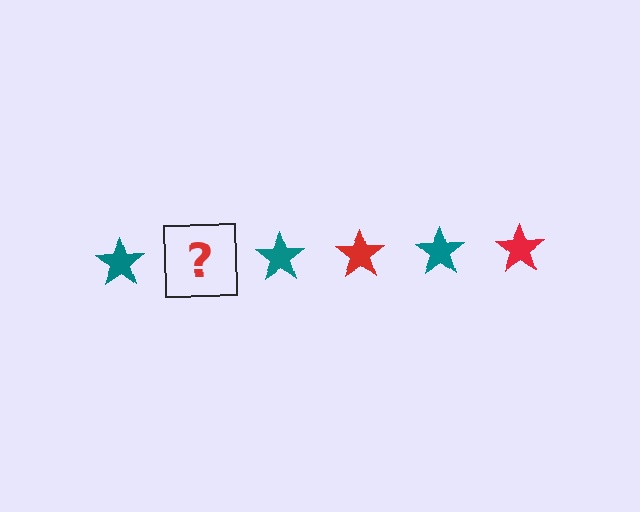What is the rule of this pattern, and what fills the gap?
The rule is that the pattern cycles through teal, red stars. The gap should be filled with a red star.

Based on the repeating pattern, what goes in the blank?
The blank should be a red star.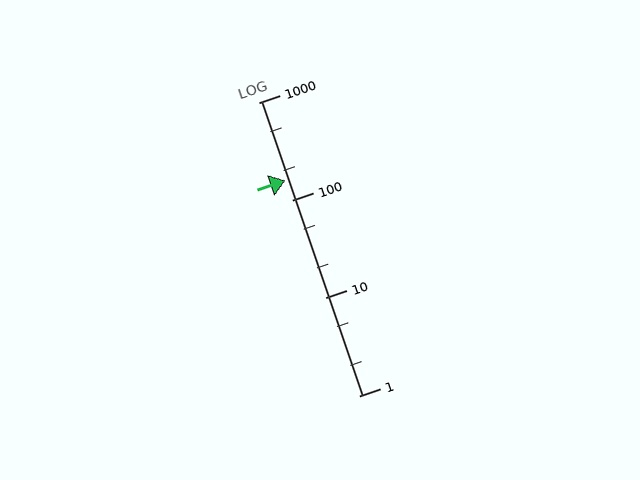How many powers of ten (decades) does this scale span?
The scale spans 3 decades, from 1 to 1000.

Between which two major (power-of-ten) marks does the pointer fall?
The pointer is between 100 and 1000.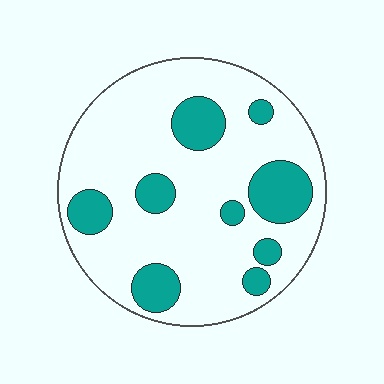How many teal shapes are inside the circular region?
9.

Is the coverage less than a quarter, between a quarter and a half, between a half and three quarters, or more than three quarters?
Less than a quarter.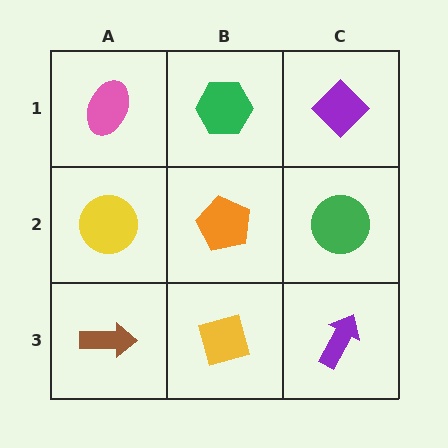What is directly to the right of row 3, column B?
A purple arrow.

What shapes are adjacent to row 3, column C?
A green circle (row 2, column C), a yellow diamond (row 3, column B).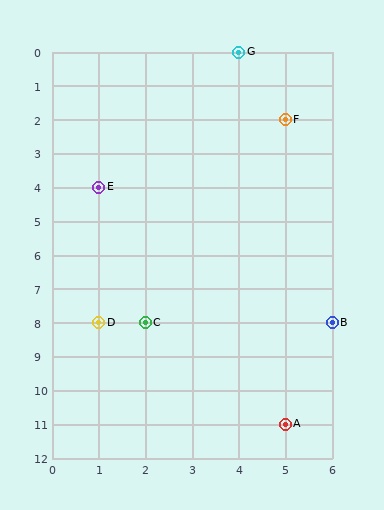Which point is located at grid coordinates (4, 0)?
Point G is at (4, 0).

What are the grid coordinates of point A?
Point A is at grid coordinates (5, 11).